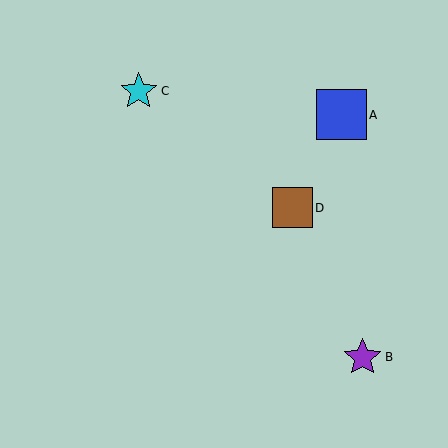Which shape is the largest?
The blue square (labeled A) is the largest.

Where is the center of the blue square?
The center of the blue square is at (341, 115).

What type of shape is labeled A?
Shape A is a blue square.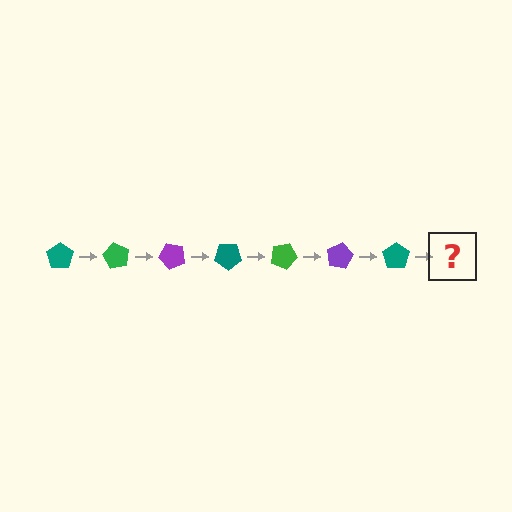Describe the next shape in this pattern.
It should be a green pentagon, rotated 420 degrees from the start.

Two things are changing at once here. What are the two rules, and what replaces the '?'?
The two rules are that it rotates 60 degrees each step and the color cycles through teal, green, and purple. The '?' should be a green pentagon, rotated 420 degrees from the start.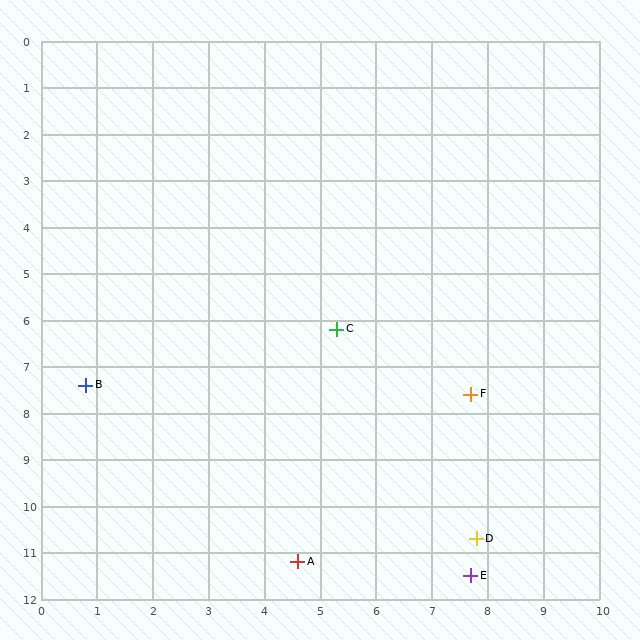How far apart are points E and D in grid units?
Points E and D are about 0.8 grid units apart.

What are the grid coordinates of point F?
Point F is at approximately (7.7, 7.6).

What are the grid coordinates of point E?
Point E is at approximately (7.7, 11.5).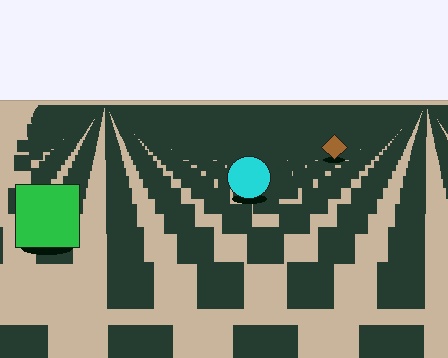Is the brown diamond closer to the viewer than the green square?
No. The green square is closer — you can tell from the texture gradient: the ground texture is coarser near it.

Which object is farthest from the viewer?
The brown diamond is farthest from the viewer. It appears smaller and the ground texture around it is denser.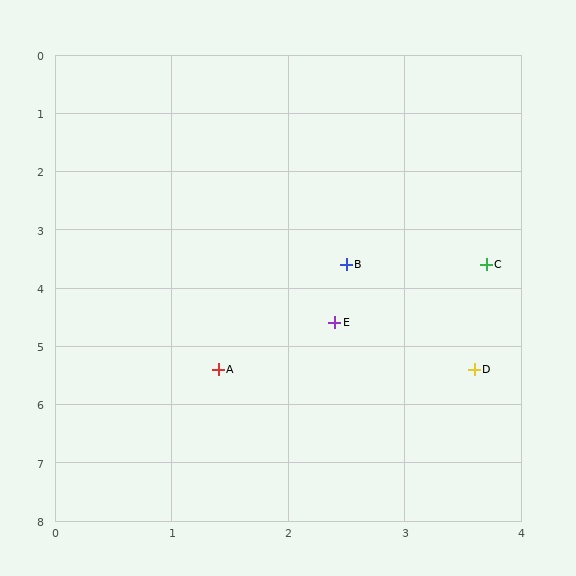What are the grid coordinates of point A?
Point A is at approximately (1.4, 5.4).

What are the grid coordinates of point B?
Point B is at approximately (2.5, 3.6).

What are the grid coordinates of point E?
Point E is at approximately (2.4, 4.6).